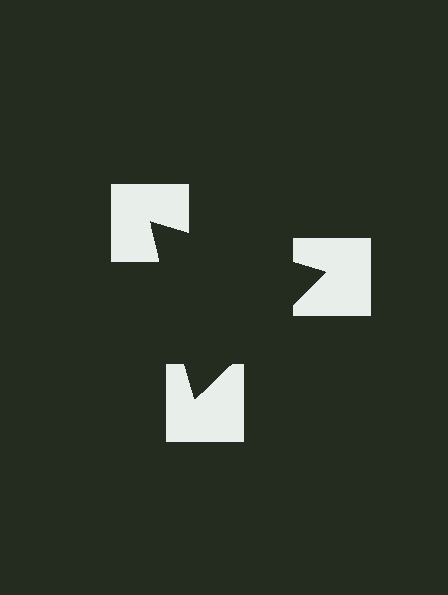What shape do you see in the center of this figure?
An illusory triangle — its edges are inferred from the aligned wedge cuts in the notched squares, not physically drawn.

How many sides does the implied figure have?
3 sides.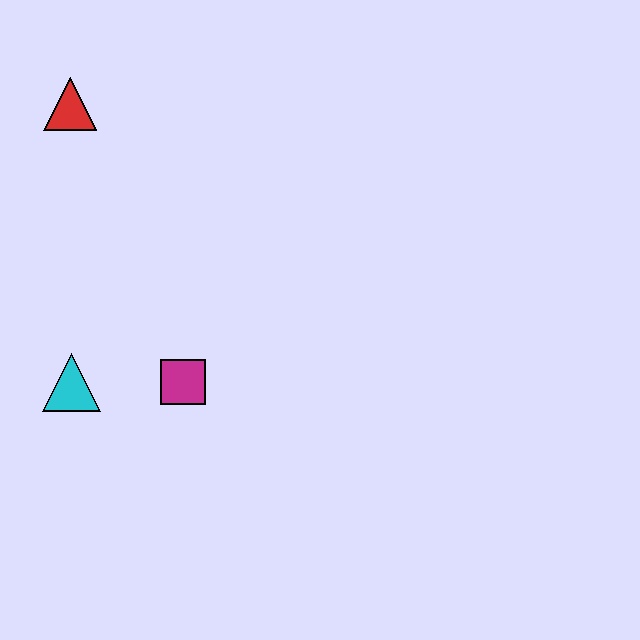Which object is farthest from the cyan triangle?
The red triangle is farthest from the cyan triangle.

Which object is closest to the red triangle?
The cyan triangle is closest to the red triangle.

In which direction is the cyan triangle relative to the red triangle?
The cyan triangle is below the red triangle.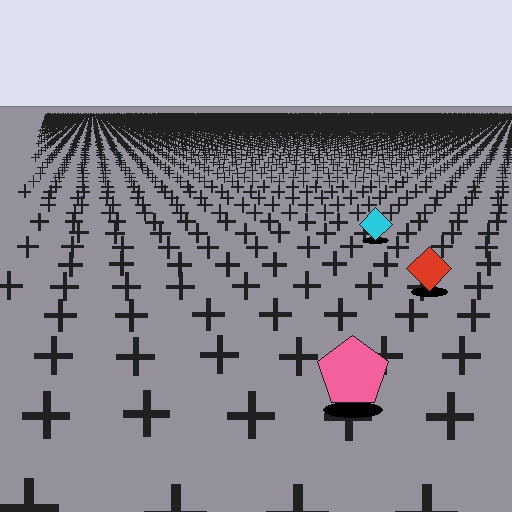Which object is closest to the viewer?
The pink pentagon is closest. The texture marks near it are larger and more spread out.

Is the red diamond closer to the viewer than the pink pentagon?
No. The pink pentagon is closer — you can tell from the texture gradient: the ground texture is coarser near it.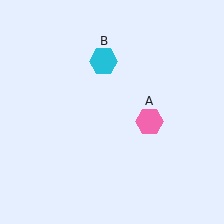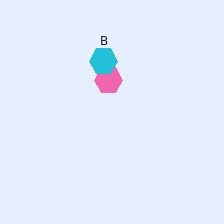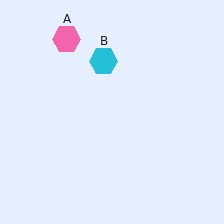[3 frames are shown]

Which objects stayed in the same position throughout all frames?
Cyan hexagon (object B) remained stationary.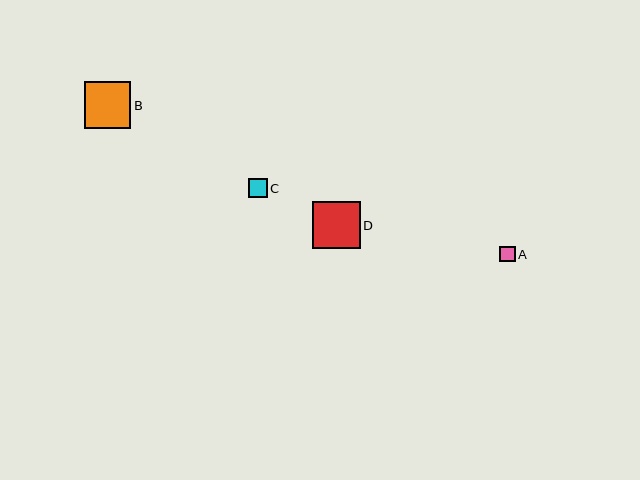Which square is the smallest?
Square A is the smallest with a size of approximately 15 pixels.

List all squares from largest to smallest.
From largest to smallest: D, B, C, A.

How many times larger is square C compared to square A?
Square C is approximately 1.2 times the size of square A.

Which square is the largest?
Square D is the largest with a size of approximately 47 pixels.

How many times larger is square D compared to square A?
Square D is approximately 3.1 times the size of square A.